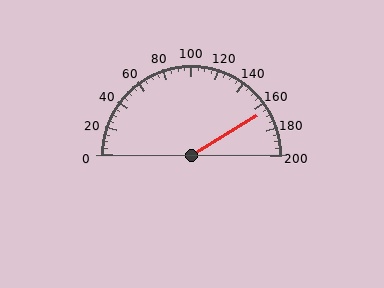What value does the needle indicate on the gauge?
The needle indicates approximately 165.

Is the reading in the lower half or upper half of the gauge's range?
The reading is in the upper half of the range (0 to 200).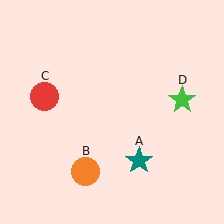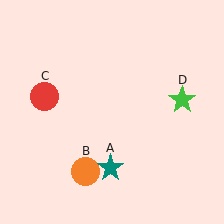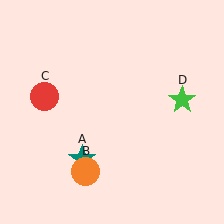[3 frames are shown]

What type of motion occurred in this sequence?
The teal star (object A) rotated clockwise around the center of the scene.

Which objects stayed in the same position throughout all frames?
Orange circle (object B) and red circle (object C) and green star (object D) remained stationary.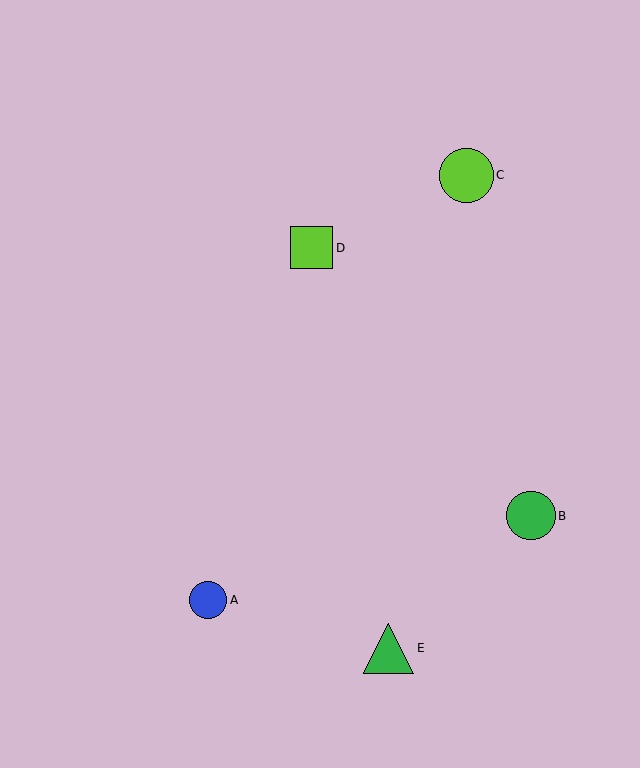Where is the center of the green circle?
The center of the green circle is at (531, 516).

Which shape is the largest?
The lime circle (labeled C) is the largest.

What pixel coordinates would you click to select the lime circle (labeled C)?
Click at (466, 175) to select the lime circle C.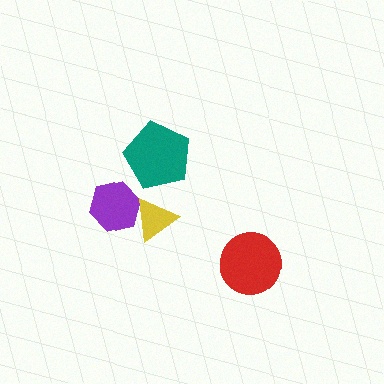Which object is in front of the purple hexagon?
The yellow triangle is in front of the purple hexagon.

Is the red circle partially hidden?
No, no other shape covers it.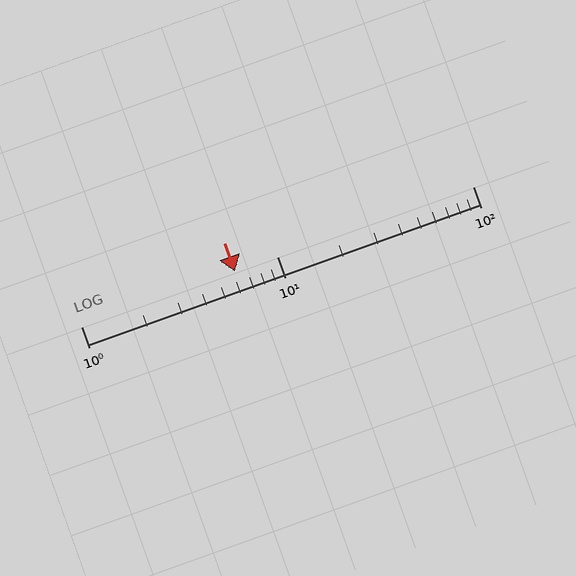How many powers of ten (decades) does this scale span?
The scale spans 2 decades, from 1 to 100.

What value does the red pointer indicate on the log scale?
The pointer indicates approximately 6.1.